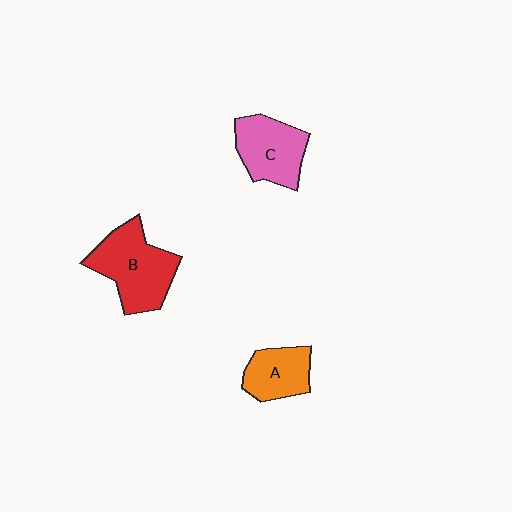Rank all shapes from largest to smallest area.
From largest to smallest: B (red), C (pink), A (orange).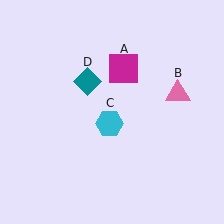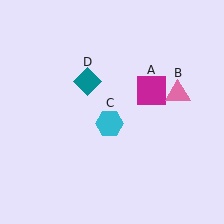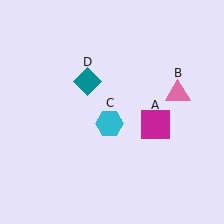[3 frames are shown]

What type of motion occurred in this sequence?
The magenta square (object A) rotated clockwise around the center of the scene.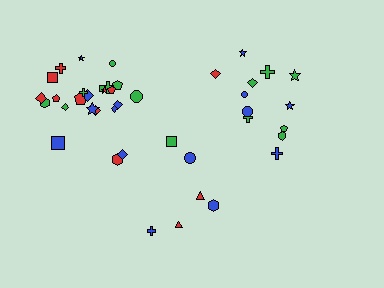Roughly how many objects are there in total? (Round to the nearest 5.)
Roughly 40 objects in total.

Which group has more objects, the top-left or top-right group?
The top-left group.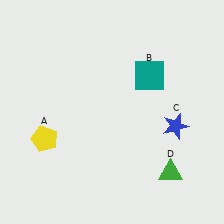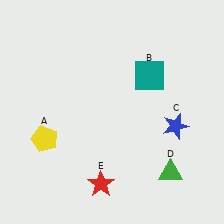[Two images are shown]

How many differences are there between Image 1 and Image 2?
There is 1 difference between the two images.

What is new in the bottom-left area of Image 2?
A red star (E) was added in the bottom-left area of Image 2.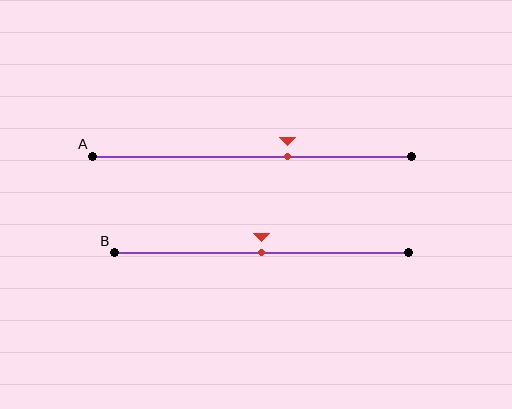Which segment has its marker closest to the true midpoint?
Segment B has its marker closest to the true midpoint.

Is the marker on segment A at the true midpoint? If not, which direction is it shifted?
No, the marker on segment A is shifted to the right by about 11% of the segment length.